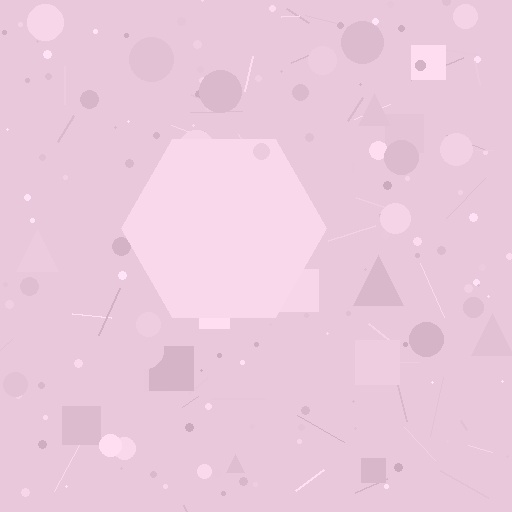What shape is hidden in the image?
A hexagon is hidden in the image.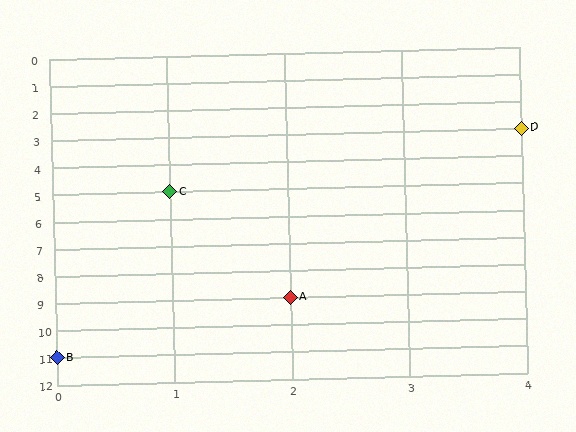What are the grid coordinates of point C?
Point C is at grid coordinates (1, 5).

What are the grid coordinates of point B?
Point B is at grid coordinates (0, 11).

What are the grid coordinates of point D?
Point D is at grid coordinates (4, 3).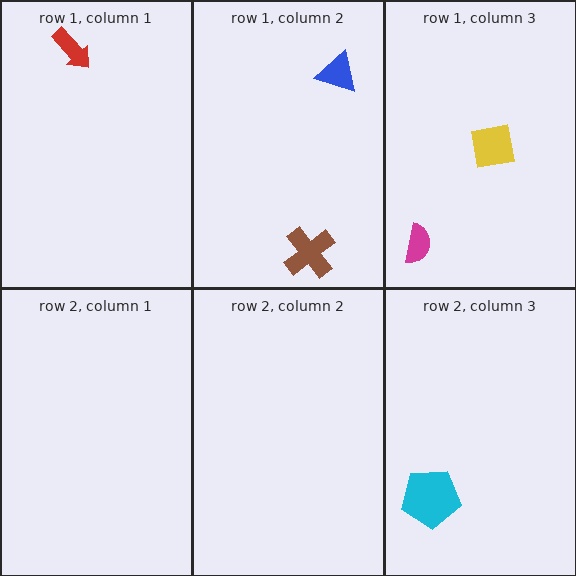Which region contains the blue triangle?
The row 1, column 2 region.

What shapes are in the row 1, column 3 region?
The yellow square, the magenta semicircle.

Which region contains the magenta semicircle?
The row 1, column 3 region.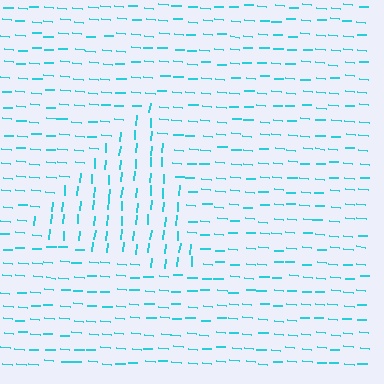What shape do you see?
I see a triangle.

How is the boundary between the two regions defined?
The boundary is defined purely by a change in line orientation (approximately 89 degrees difference). All lines are the same color and thickness.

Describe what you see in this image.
The image is filled with small cyan line segments. A triangle region in the image has lines oriented differently from the surrounding lines, creating a visible texture boundary.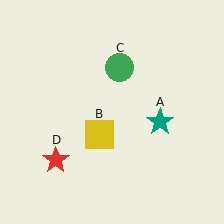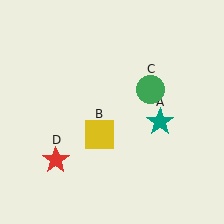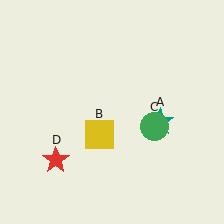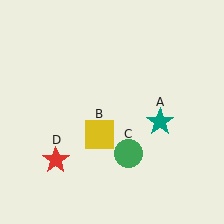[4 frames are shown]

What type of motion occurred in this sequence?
The green circle (object C) rotated clockwise around the center of the scene.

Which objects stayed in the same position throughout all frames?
Teal star (object A) and yellow square (object B) and red star (object D) remained stationary.